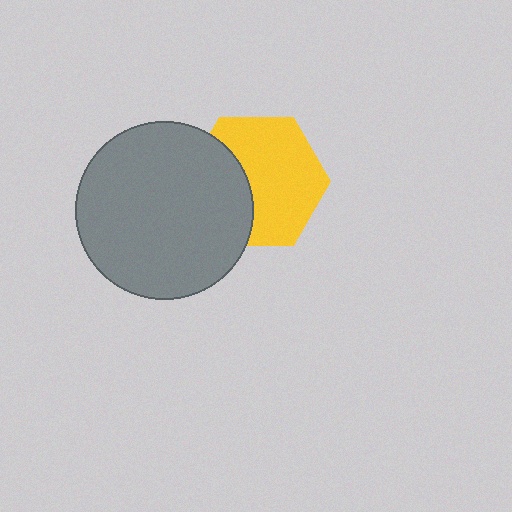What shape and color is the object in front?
The object in front is a gray circle.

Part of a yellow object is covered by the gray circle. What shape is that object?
It is a hexagon.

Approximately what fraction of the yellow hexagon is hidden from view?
Roughly 36% of the yellow hexagon is hidden behind the gray circle.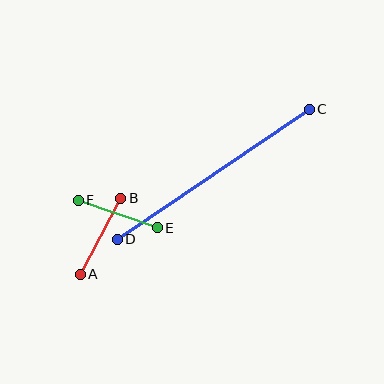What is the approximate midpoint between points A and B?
The midpoint is at approximately (100, 236) pixels.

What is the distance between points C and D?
The distance is approximately 232 pixels.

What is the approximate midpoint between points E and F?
The midpoint is at approximately (118, 214) pixels.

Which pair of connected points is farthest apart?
Points C and D are farthest apart.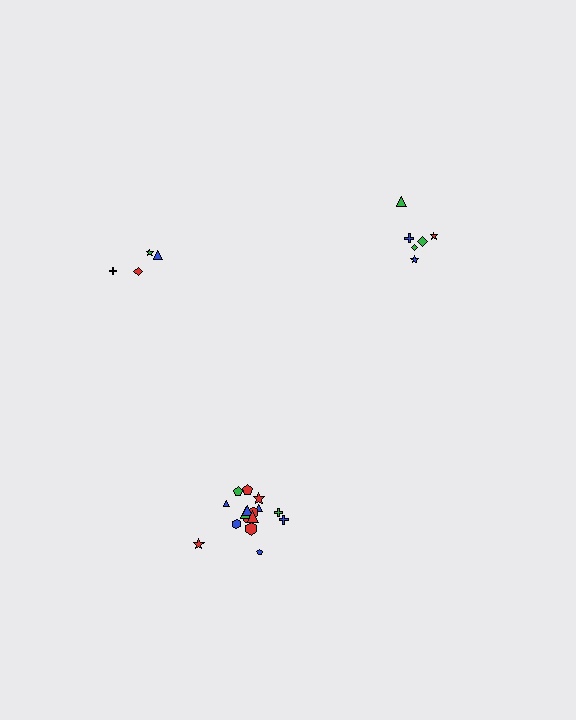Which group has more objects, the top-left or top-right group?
The top-right group.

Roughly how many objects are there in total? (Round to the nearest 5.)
Roughly 30 objects in total.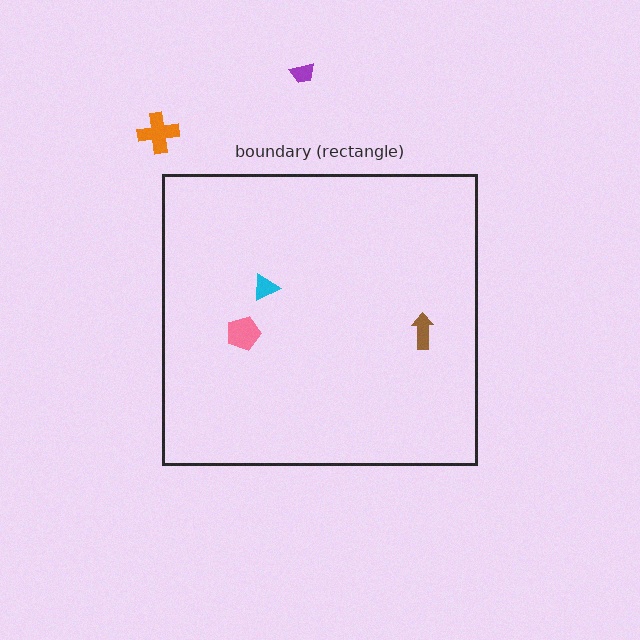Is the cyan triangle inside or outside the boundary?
Inside.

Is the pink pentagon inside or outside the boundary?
Inside.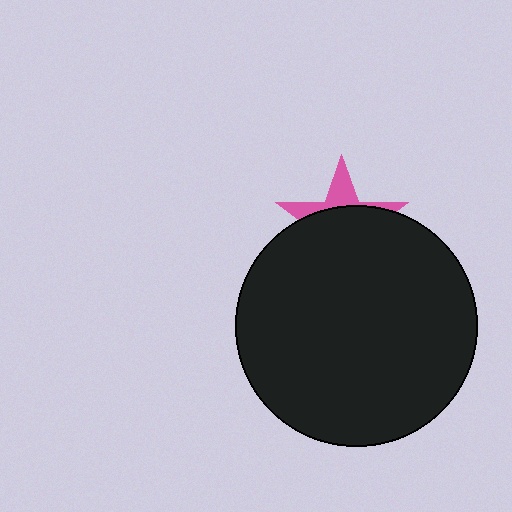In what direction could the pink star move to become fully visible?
The pink star could move up. That would shift it out from behind the black circle entirely.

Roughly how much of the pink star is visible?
A small part of it is visible (roughly 31%).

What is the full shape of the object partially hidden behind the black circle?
The partially hidden object is a pink star.